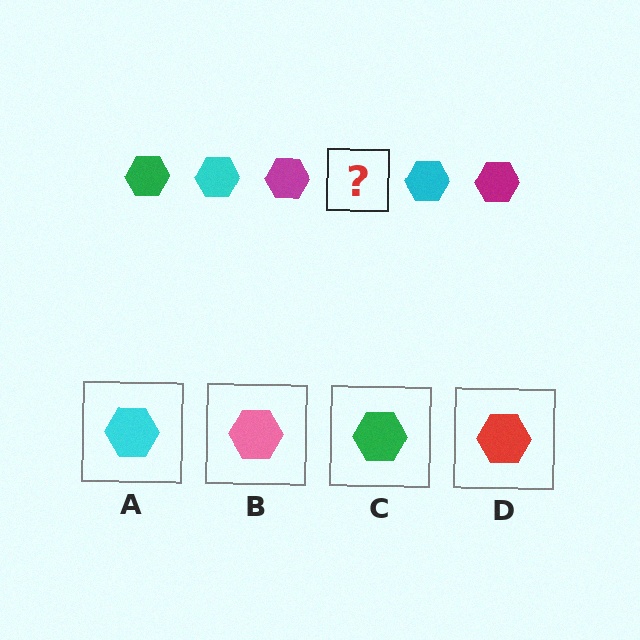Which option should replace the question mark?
Option C.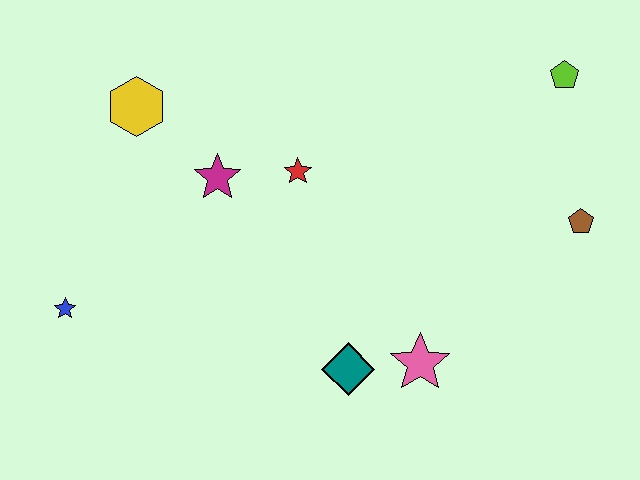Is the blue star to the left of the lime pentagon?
Yes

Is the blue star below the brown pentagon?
Yes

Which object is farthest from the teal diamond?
The lime pentagon is farthest from the teal diamond.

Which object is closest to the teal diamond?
The pink star is closest to the teal diamond.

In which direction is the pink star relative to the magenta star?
The pink star is to the right of the magenta star.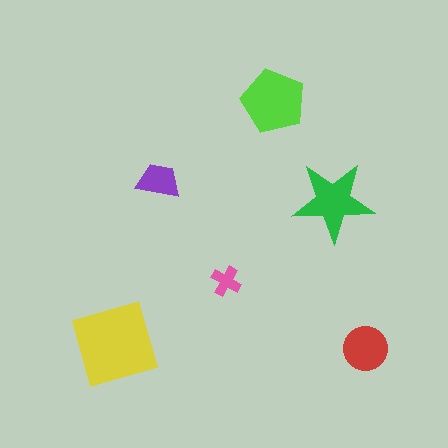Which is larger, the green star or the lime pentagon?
The lime pentagon.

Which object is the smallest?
The pink cross.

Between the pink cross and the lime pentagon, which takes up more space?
The lime pentagon.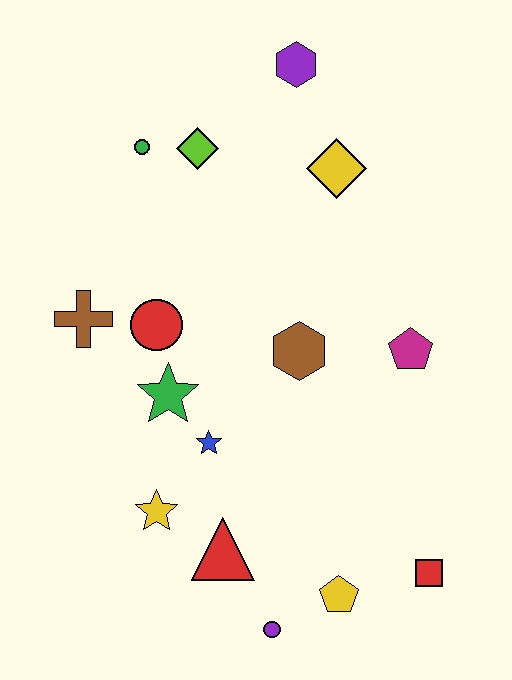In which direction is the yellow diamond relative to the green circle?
The yellow diamond is to the right of the green circle.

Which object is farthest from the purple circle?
The purple hexagon is farthest from the purple circle.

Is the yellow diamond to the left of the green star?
No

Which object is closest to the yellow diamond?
The purple hexagon is closest to the yellow diamond.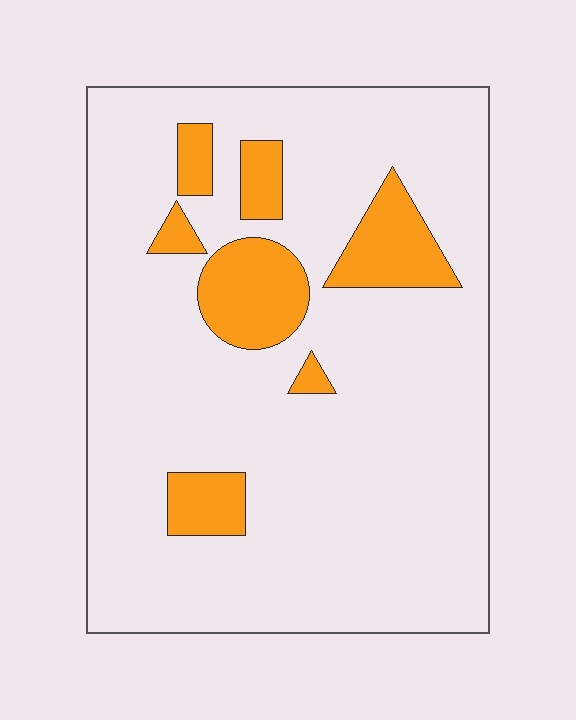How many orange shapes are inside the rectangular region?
7.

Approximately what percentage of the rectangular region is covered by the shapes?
Approximately 15%.